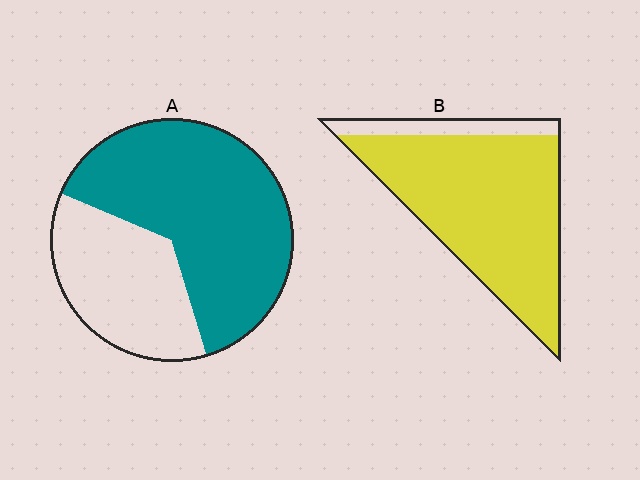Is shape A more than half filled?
Yes.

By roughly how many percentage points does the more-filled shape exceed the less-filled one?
By roughly 20 percentage points (B over A).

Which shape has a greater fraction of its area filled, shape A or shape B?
Shape B.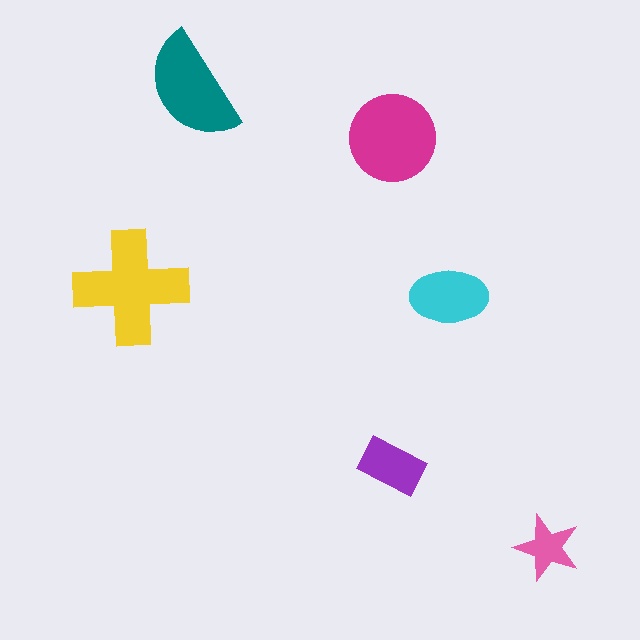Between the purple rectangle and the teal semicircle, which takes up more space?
The teal semicircle.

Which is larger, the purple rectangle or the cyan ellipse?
The cyan ellipse.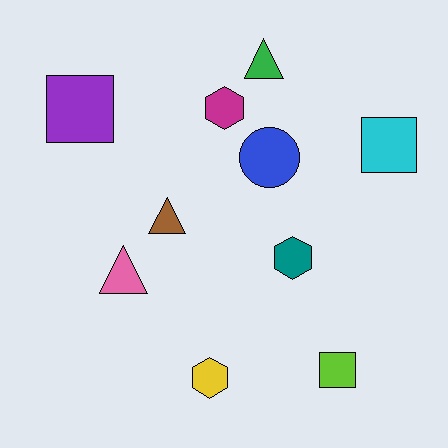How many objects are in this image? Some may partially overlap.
There are 10 objects.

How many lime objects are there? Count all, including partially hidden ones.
There is 1 lime object.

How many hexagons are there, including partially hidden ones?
There are 3 hexagons.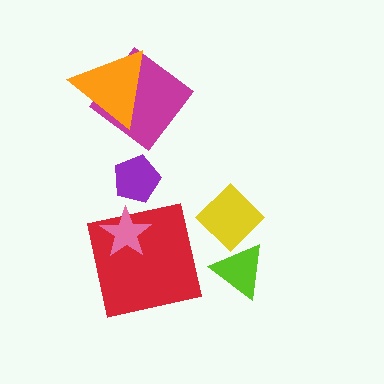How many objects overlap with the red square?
1 object overlaps with the red square.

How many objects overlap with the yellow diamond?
1 object overlaps with the yellow diamond.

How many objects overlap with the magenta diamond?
1 object overlaps with the magenta diamond.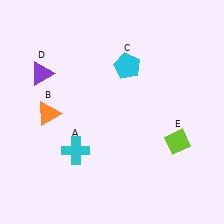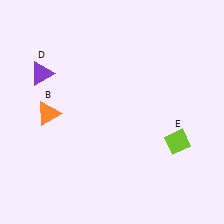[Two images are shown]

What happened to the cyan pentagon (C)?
The cyan pentagon (C) was removed in Image 2. It was in the top-right area of Image 1.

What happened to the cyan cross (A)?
The cyan cross (A) was removed in Image 2. It was in the bottom-left area of Image 1.